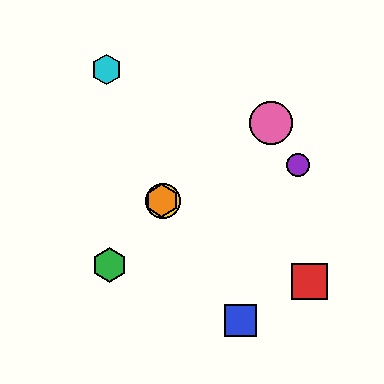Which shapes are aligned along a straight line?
The red square, the yellow circle, the orange hexagon are aligned along a straight line.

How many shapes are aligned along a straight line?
3 shapes (the red square, the yellow circle, the orange hexagon) are aligned along a straight line.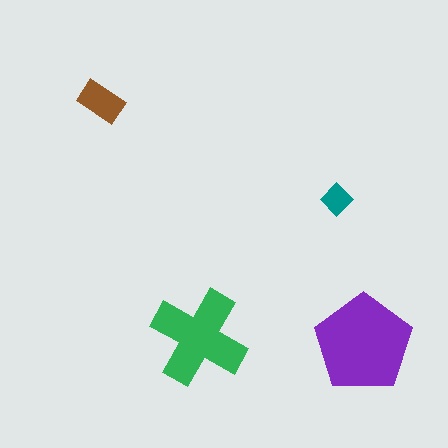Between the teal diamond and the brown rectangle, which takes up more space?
The brown rectangle.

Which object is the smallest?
The teal diamond.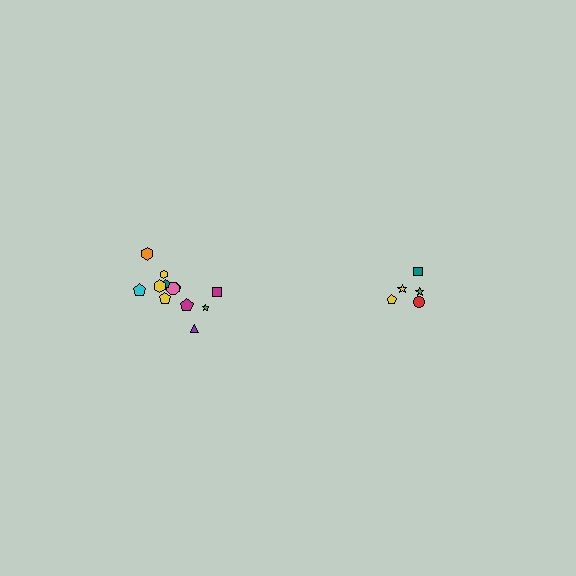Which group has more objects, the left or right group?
The left group.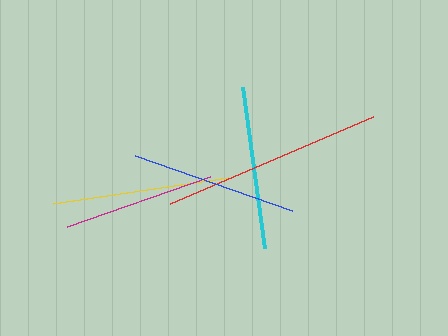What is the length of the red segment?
The red segment is approximately 221 pixels long.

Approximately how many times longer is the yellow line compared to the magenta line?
The yellow line is approximately 1.2 times the length of the magenta line.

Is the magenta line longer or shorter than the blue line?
The blue line is longer than the magenta line.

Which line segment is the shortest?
The magenta line is the shortest at approximately 152 pixels.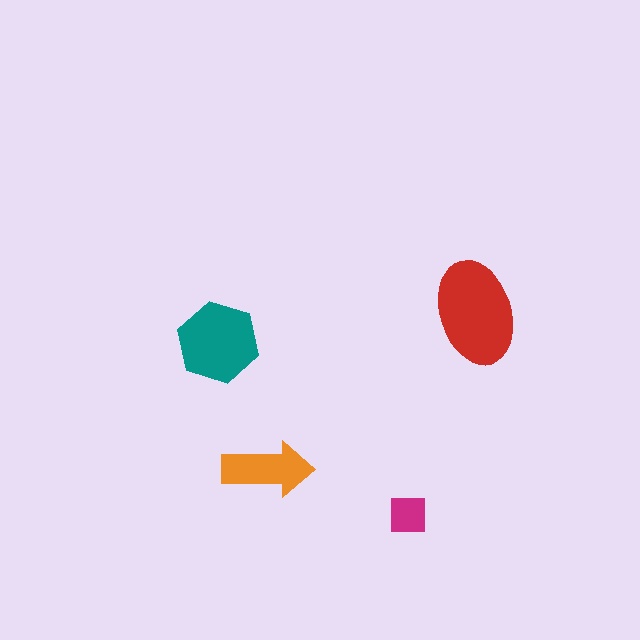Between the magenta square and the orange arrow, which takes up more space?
The orange arrow.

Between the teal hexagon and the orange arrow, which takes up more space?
The teal hexagon.